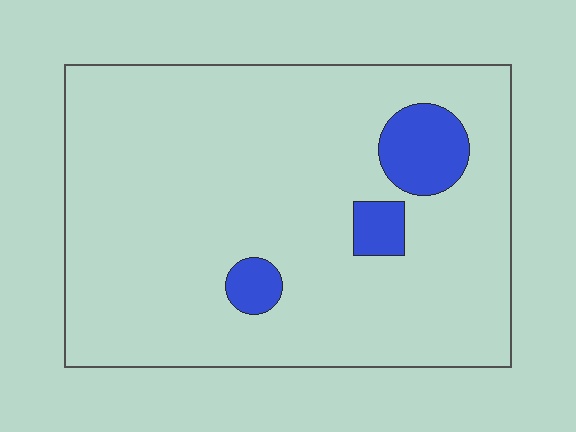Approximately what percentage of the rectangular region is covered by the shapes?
Approximately 10%.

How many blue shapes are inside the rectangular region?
3.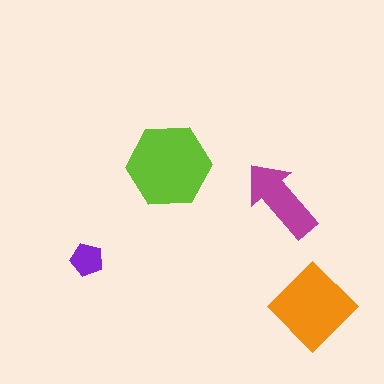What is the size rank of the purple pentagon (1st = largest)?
4th.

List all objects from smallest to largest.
The purple pentagon, the magenta arrow, the orange diamond, the lime hexagon.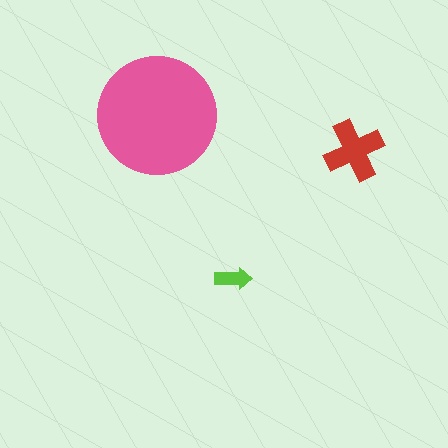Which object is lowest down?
The lime arrow is bottommost.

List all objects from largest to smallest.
The pink circle, the red cross, the lime arrow.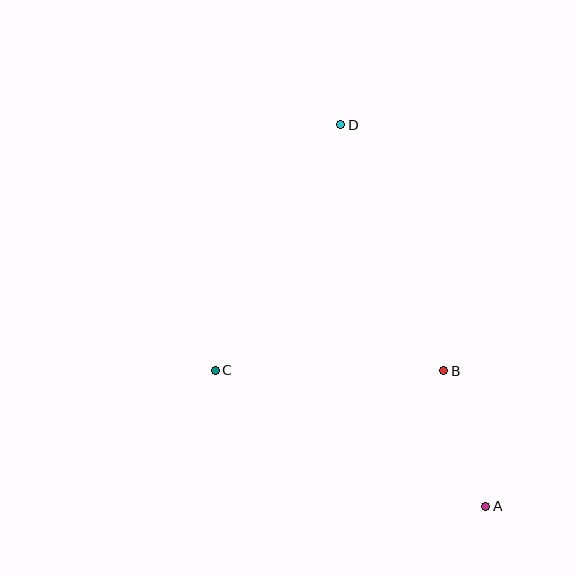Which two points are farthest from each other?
Points A and D are farthest from each other.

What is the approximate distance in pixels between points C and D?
The distance between C and D is approximately 276 pixels.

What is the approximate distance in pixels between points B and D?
The distance between B and D is approximately 267 pixels.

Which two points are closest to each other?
Points A and B are closest to each other.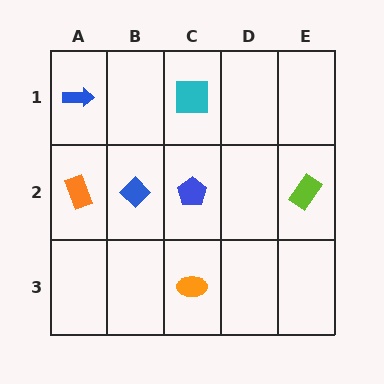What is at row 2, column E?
A lime rectangle.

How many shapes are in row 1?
2 shapes.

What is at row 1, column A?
A blue arrow.